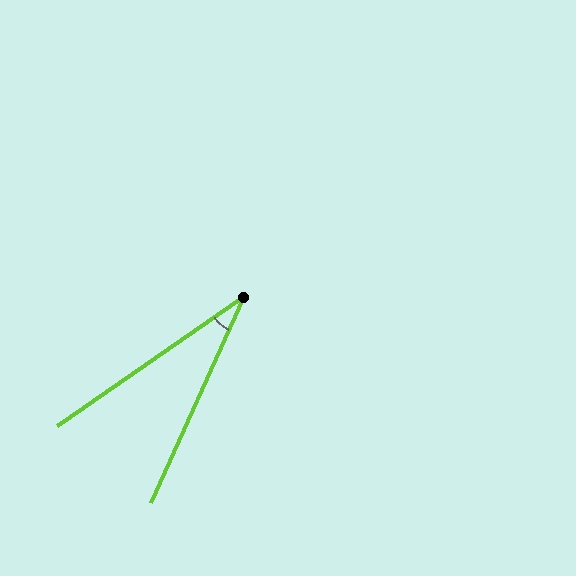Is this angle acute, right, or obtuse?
It is acute.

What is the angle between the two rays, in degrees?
Approximately 31 degrees.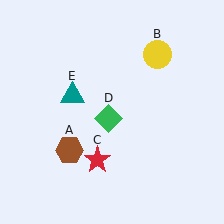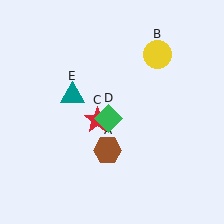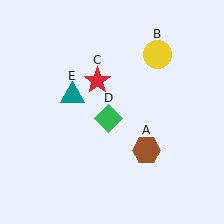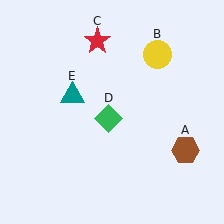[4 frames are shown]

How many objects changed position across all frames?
2 objects changed position: brown hexagon (object A), red star (object C).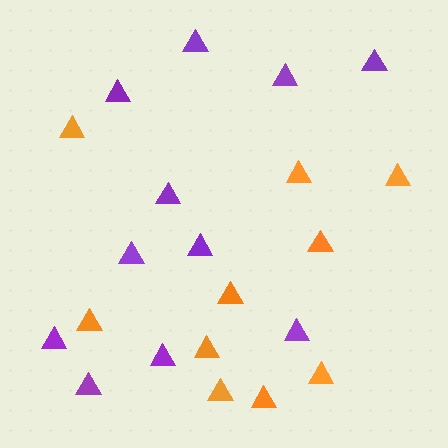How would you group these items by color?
There are 2 groups: one group of purple triangles (11) and one group of orange triangles (10).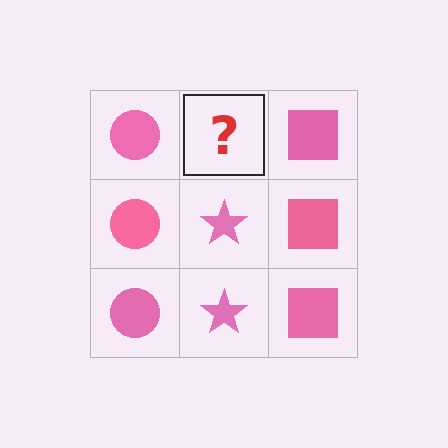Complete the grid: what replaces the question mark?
The question mark should be replaced with a pink star.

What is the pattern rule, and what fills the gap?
The rule is that each column has a consistent shape. The gap should be filled with a pink star.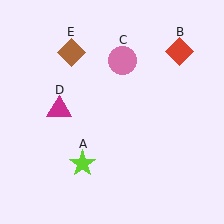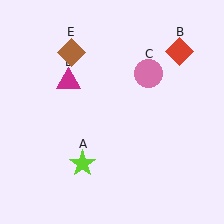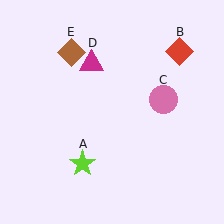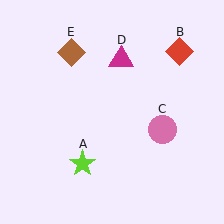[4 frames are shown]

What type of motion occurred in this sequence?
The pink circle (object C), magenta triangle (object D) rotated clockwise around the center of the scene.